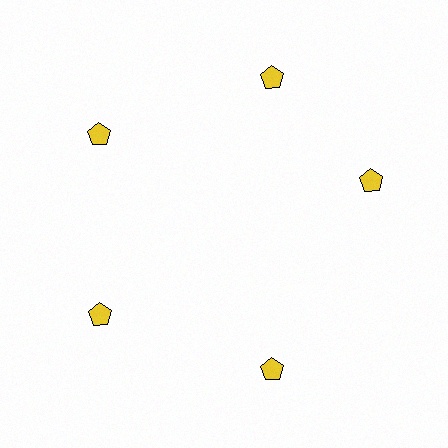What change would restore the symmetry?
The symmetry would be restored by rotating it back into even spacing with its neighbors so that all 5 pentagons sit at equal angles and equal distance from the center.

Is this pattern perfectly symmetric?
No. The 5 yellow pentagons are arranged in a ring, but one element near the 3 o'clock position is rotated out of alignment along the ring, breaking the 5-fold rotational symmetry.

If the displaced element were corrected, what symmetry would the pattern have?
It would have 5-fold rotational symmetry — the pattern would map onto itself every 72 degrees.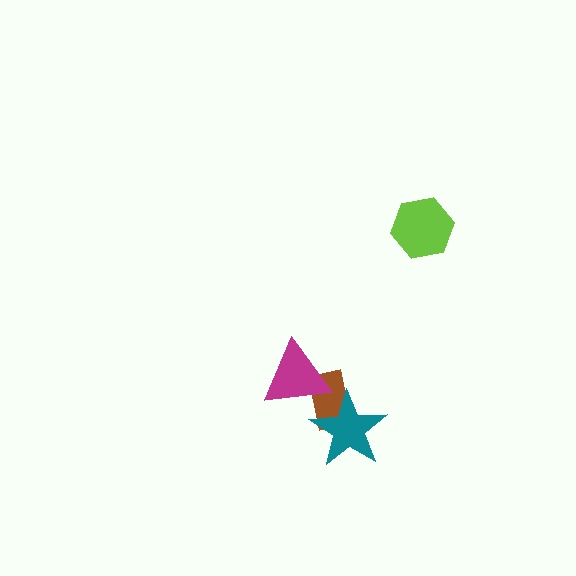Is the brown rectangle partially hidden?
Yes, it is partially covered by another shape.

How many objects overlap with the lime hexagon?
0 objects overlap with the lime hexagon.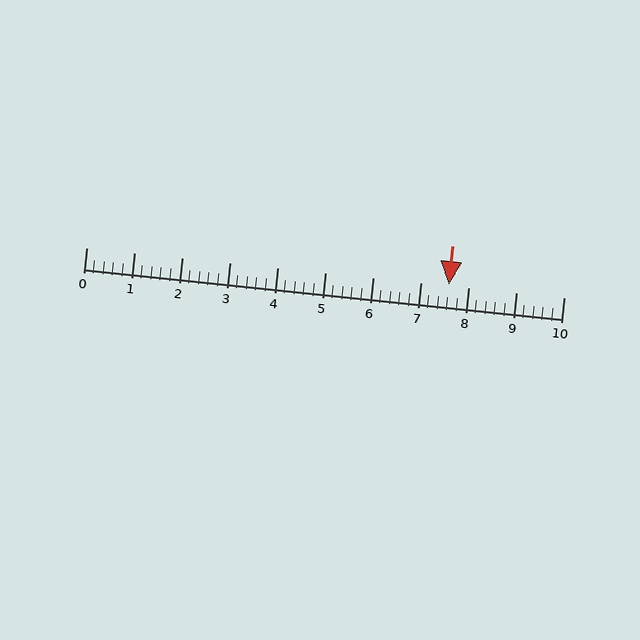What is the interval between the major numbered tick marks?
The major tick marks are spaced 1 units apart.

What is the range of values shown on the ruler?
The ruler shows values from 0 to 10.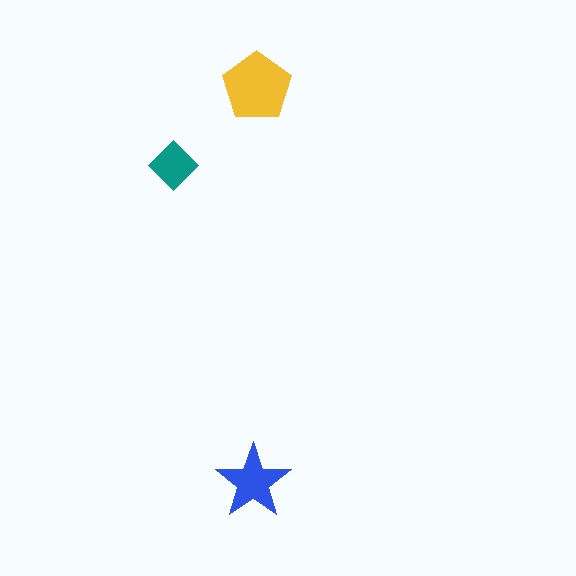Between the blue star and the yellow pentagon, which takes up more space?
The yellow pentagon.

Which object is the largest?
The yellow pentagon.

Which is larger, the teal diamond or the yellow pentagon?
The yellow pentagon.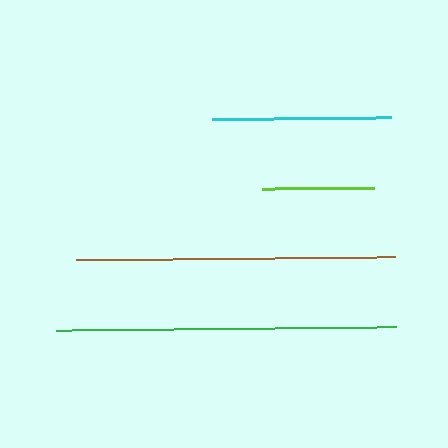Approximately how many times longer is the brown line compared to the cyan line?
The brown line is approximately 1.8 times the length of the cyan line.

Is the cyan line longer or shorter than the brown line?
The brown line is longer than the cyan line.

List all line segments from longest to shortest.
From longest to shortest: green, brown, cyan, lime.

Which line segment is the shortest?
The lime line is the shortest at approximately 112 pixels.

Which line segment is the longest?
The green line is the longest at approximately 340 pixels.